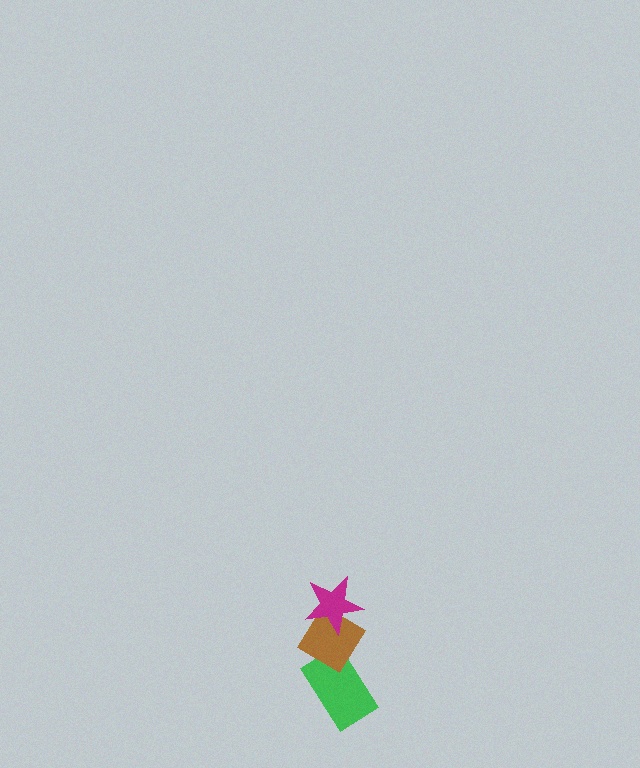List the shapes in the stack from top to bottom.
From top to bottom: the magenta star, the brown diamond, the green rectangle.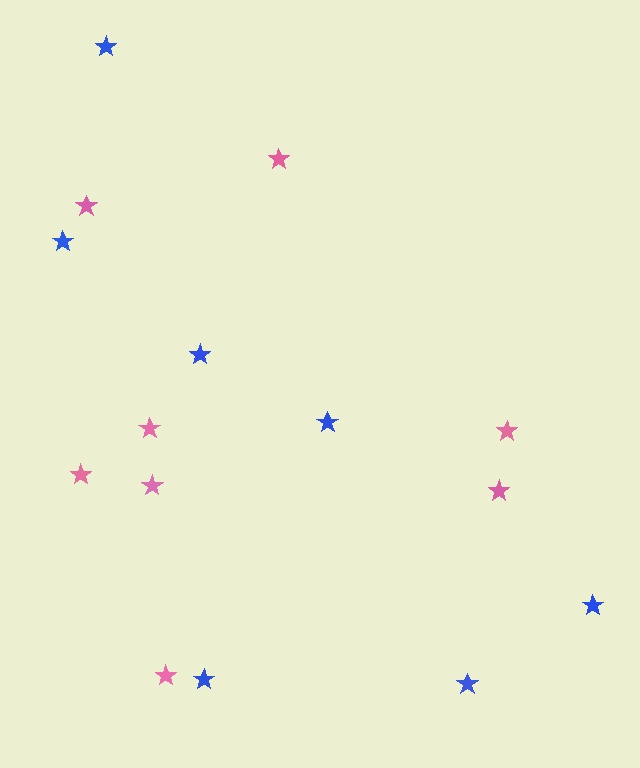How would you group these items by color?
There are 2 groups: one group of pink stars (8) and one group of blue stars (7).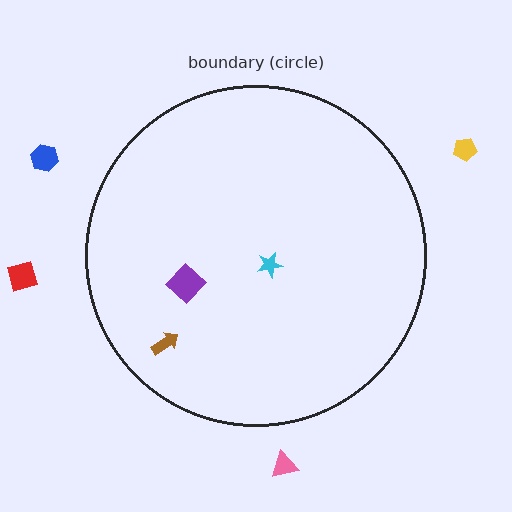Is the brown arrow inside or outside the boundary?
Inside.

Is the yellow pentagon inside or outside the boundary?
Outside.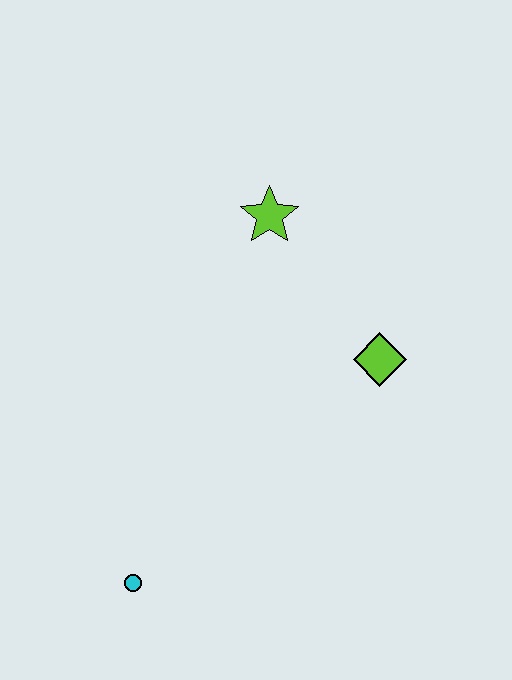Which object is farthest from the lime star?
The cyan circle is farthest from the lime star.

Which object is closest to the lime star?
The lime diamond is closest to the lime star.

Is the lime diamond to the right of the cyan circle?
Yes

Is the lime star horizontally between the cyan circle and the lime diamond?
Yes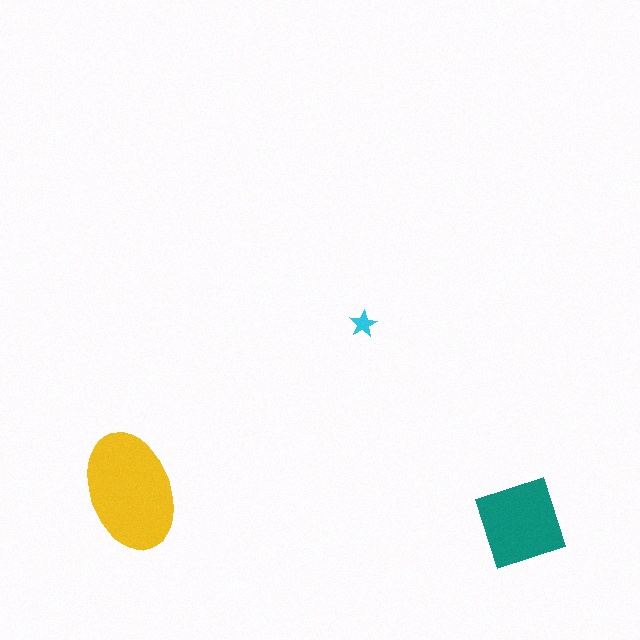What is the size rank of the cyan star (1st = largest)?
3rd.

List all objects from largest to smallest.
The yellow ellipse, the teal square, the cyan star.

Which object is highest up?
The cyan star is topmost.